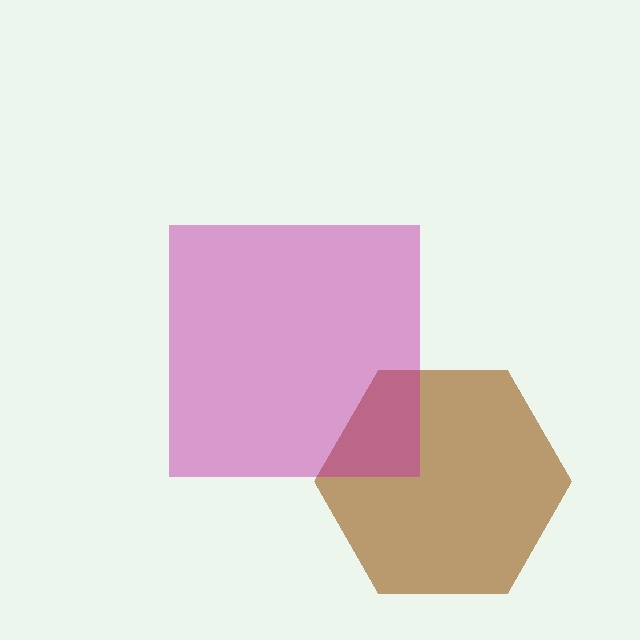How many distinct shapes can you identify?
There are 2 distinct shapes: a brown hexagon, a magenta square.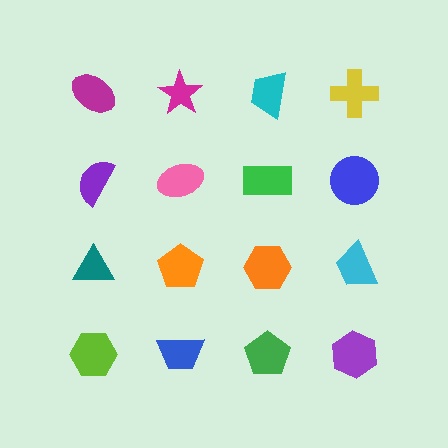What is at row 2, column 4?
A blue circle.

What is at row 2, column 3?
A green rectangle.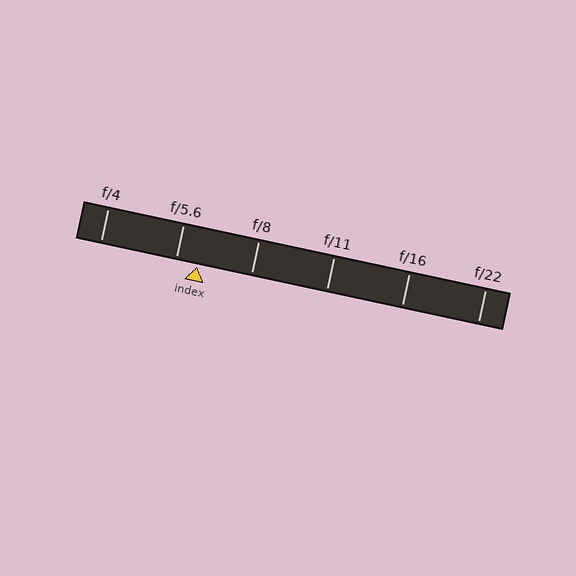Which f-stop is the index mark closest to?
The index mark is closest to f/5.6.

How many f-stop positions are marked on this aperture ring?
There are 6 f-stop positions marked.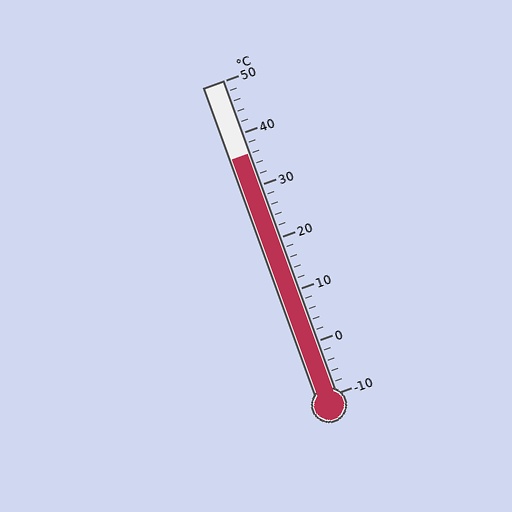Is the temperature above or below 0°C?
The temperature is above 0°C.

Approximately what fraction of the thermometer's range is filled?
The thermometer is filled to approximately 75% of its range.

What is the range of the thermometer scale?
The thermometer scale ranges from -10°C to 50°C.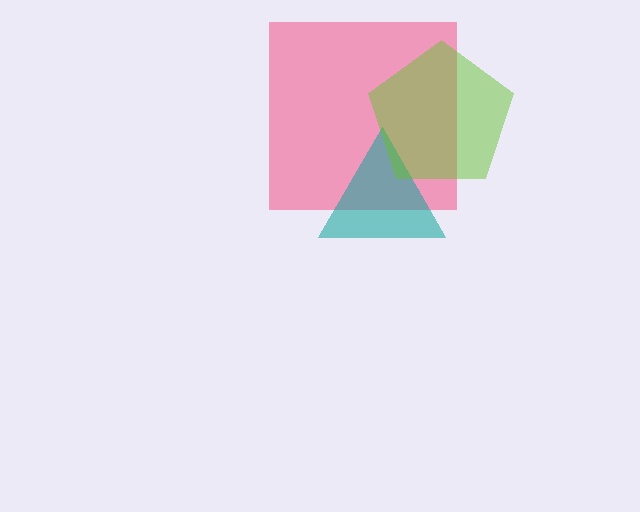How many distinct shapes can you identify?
There are 3 distinct shapes: a pink square, a teal triangle, a lime pentagon.